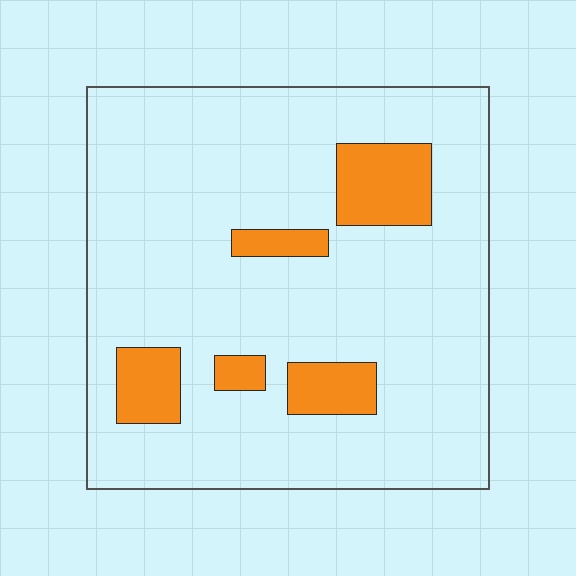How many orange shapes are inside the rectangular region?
5.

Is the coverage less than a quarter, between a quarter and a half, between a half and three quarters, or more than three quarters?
Less than a quarter.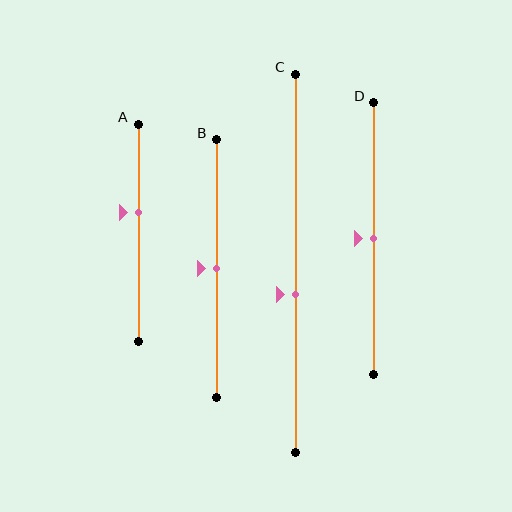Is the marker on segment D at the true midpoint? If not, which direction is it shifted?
Yes, the marker on segment D is at the true midpoint.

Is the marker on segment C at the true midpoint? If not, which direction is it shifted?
No, the marker on segment C is shifted downward by about 8% of the segment length.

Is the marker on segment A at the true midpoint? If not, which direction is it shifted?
No, the marker on segment A is shifted upward by about 9% of the segment length.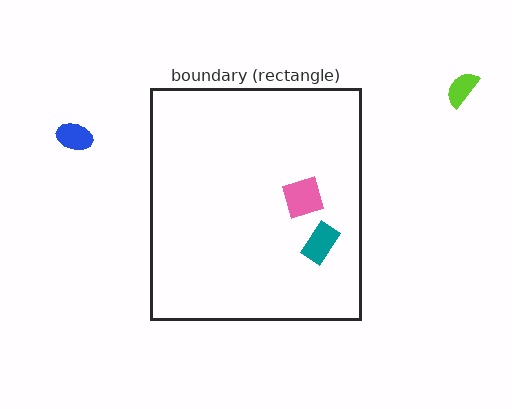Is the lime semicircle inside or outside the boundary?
Outside.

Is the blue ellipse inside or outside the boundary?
Outside.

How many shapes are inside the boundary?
2 inside, 2 outside.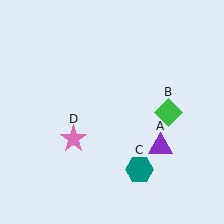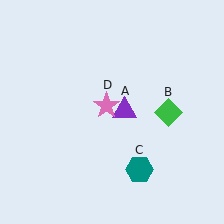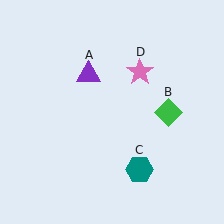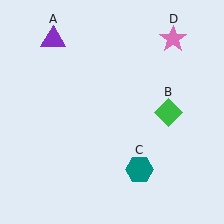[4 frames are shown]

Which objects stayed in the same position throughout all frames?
Green diamond (object B) and teal hexagon (object C) remained stationary.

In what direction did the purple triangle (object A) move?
The purple triangle (object A) moved up and to the left.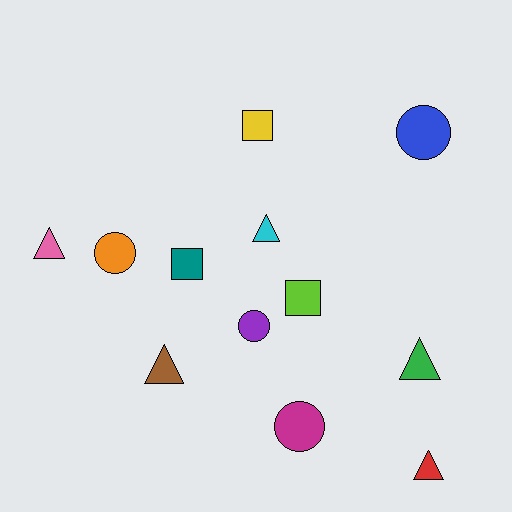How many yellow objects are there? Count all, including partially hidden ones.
There is 1 yellow object.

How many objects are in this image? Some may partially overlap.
There are 12 objects.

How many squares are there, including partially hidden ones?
There are 3 squares.